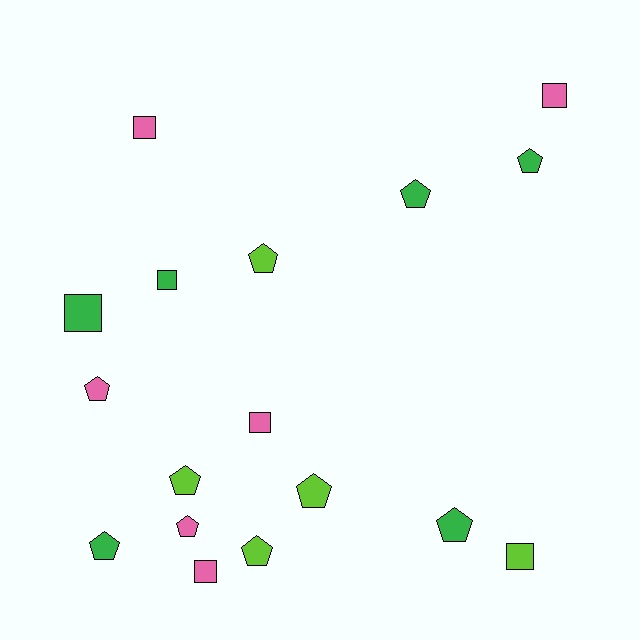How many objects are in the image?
There are 17 objects.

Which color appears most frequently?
Pink, with 6 objects.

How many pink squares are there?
There are 4 pink squares.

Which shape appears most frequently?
Pentagon, with 10 objects.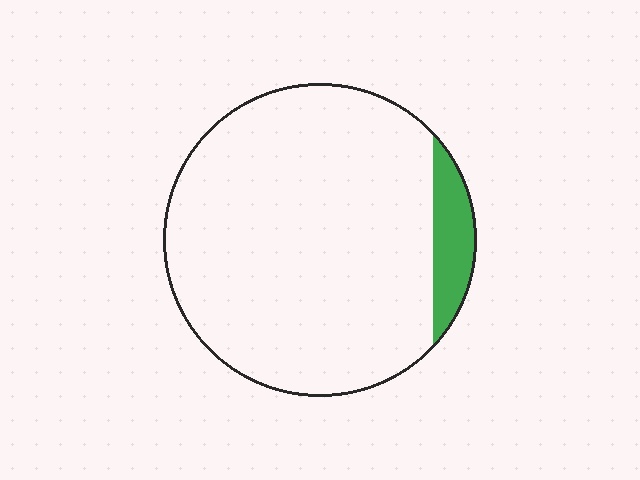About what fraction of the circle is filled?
About one tenth (1/10).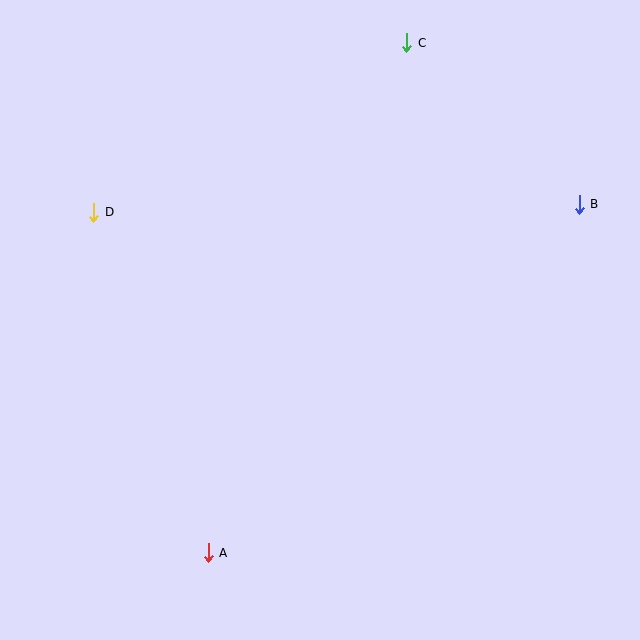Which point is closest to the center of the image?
Point D at (94, 212) is closest to the center.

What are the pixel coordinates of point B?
Point B is at (579, 204).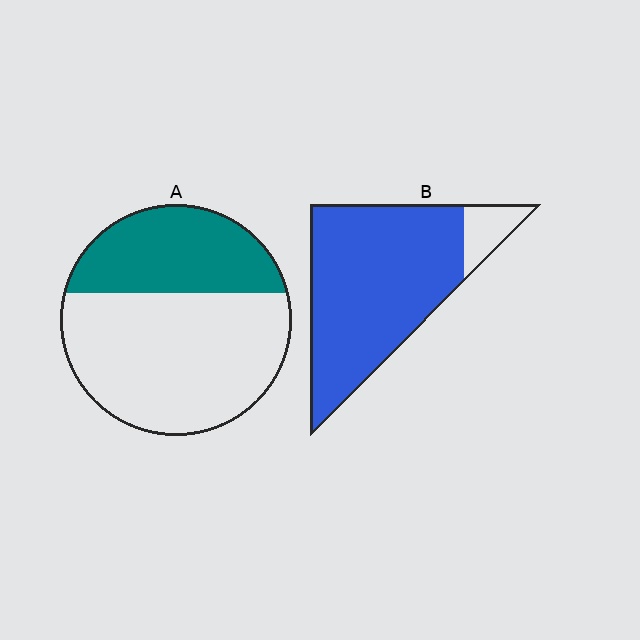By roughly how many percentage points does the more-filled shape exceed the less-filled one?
By roughly 55 percentage points (B over A).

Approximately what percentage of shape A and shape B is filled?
A is approximately 35% and B is approximately 90%.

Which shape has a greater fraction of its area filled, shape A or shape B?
Shape B.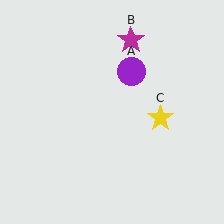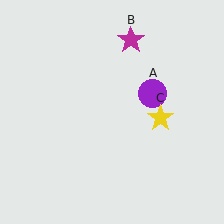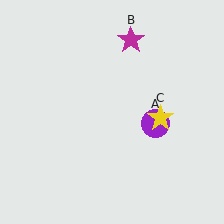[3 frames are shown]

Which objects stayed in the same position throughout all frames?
Magenta star (object B) and yellow star (object C) remained stationary.